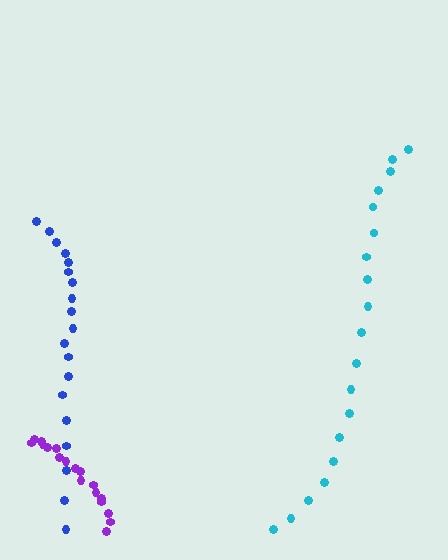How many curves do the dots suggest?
There are 3 distinct paths.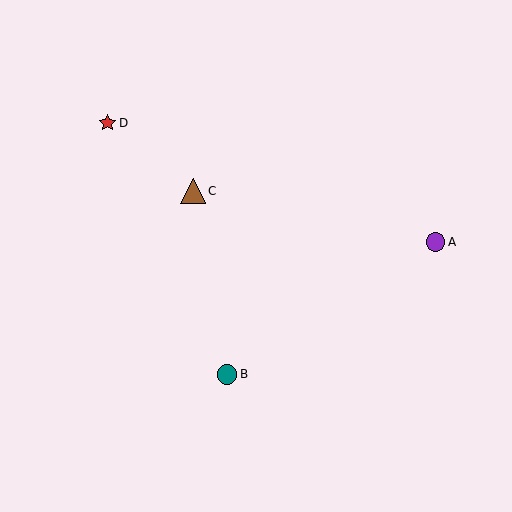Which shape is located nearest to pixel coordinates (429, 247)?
The purple circle (labeled A) at (435, 242) is nearest to that location.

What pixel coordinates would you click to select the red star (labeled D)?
Click at (107, 123) to select the red star D.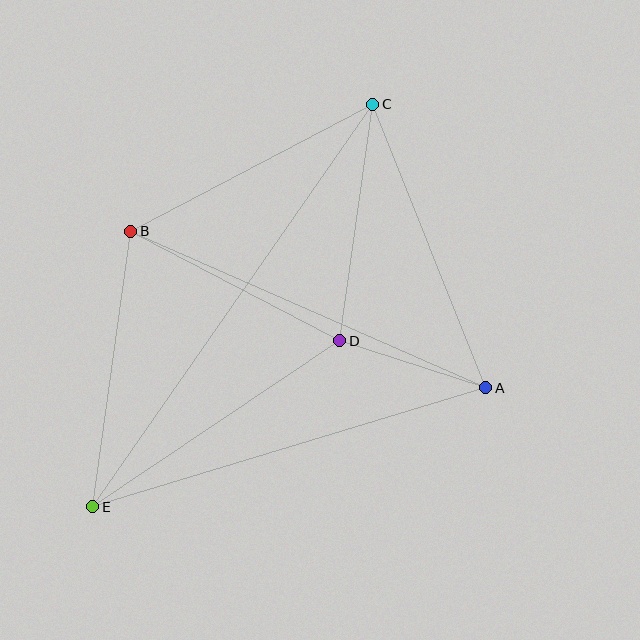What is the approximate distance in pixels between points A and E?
The distance between A and E is approximately 411 pixels.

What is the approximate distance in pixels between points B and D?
The distance between B and D is approximately 236 pixels.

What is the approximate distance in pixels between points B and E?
The distance between B and E is approximately 278 pixels.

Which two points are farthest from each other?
Points C and E are farthest from each other.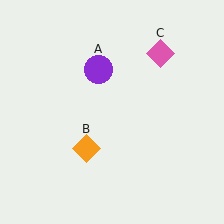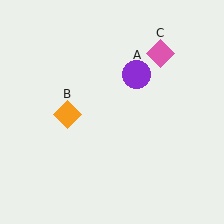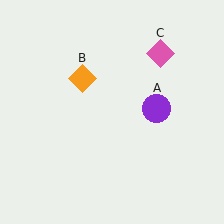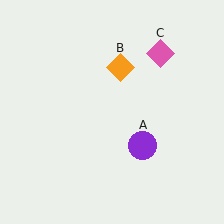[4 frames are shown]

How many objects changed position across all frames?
2 objects changed position: purple circle (object A), orange diamond (object B).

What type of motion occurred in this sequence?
The purple circle (object A), orange diamond (object B) rotated clockwise around the center of the scene.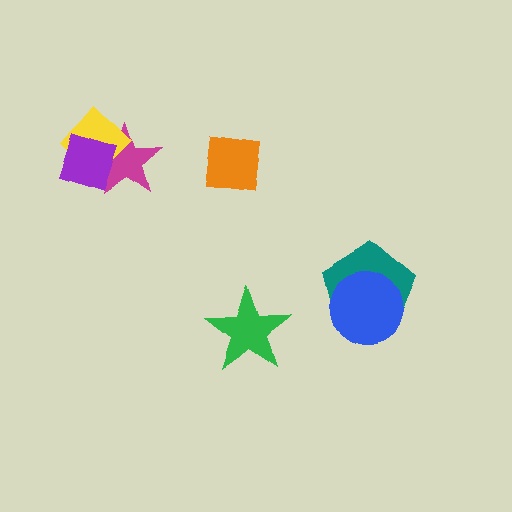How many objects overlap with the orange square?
0 objects overlap with the orange square.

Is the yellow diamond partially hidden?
Yes, it is partially covered by another shape.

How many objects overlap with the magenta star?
2 objects overlap with the magenta star.